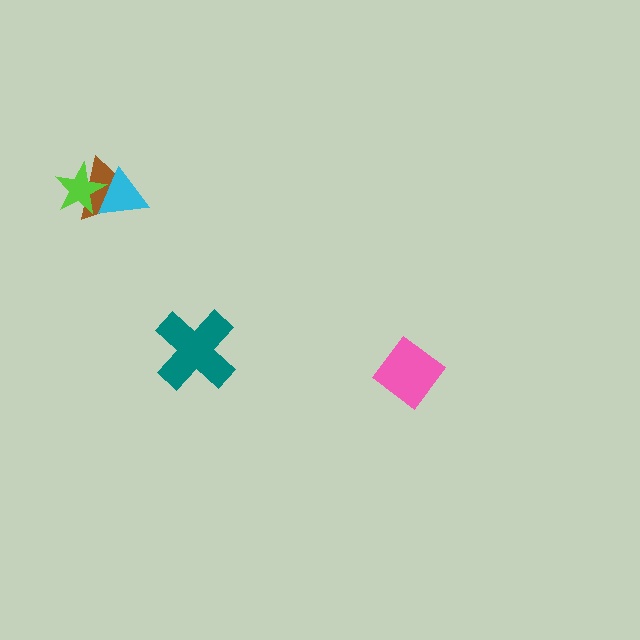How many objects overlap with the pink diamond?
0 objects overlap with the pink diamond.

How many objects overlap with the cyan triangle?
2 objects overlap with the cyan triangle.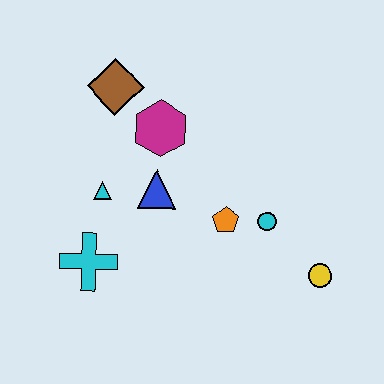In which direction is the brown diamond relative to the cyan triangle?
The brown diamond is above the cyan triangle.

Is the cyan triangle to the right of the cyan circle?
No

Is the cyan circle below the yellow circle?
No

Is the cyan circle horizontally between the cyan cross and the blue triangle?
No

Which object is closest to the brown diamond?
The magenta hexagon is closest to the brown diamond.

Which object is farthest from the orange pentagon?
The brown diamond is farthest from the orange pentagon.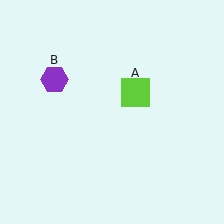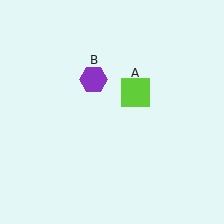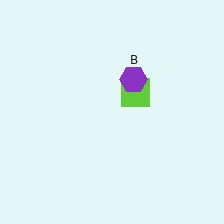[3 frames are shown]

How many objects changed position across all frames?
1 object changed position: purple hexagon (object B).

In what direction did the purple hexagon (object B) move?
The purple hexagon (object B) moved right.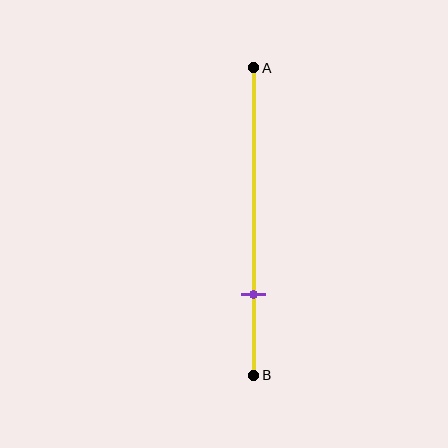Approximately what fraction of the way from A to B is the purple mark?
The purple mark is approximately 75% of the way from A to B.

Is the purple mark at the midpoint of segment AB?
No, the mark is at about 75% from A, not at the 50% midpoint.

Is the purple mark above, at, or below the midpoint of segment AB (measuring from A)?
The purple mark is below the midpoint of segment AB.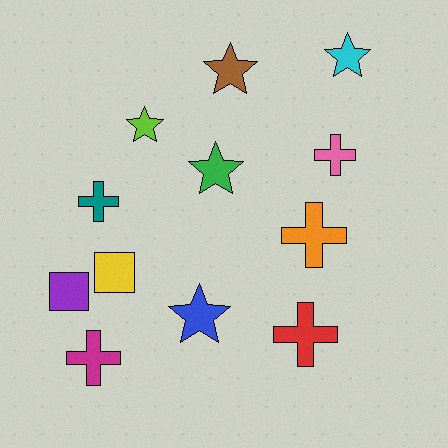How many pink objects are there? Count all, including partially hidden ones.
There is 1 pink object.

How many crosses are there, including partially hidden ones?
There are 5 crosses.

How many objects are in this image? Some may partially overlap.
There are 12 objects.